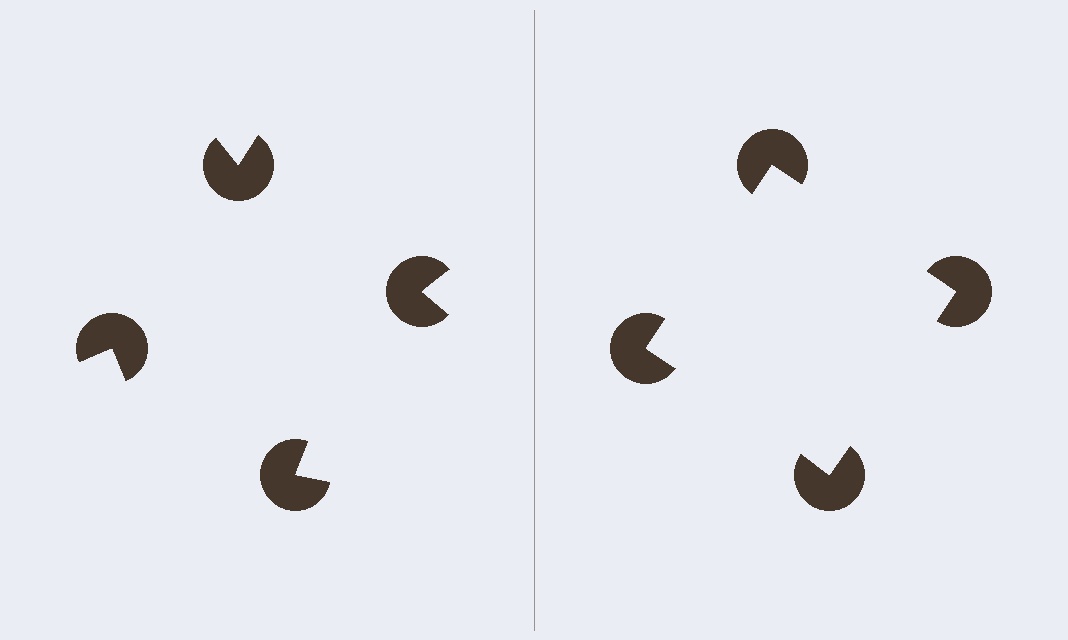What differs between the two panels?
The pac-man discs are positioned identically on both sides; only the wedge orientations differ. On the right they align to a square; on the left they are misaligned.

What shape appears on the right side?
An illusory square.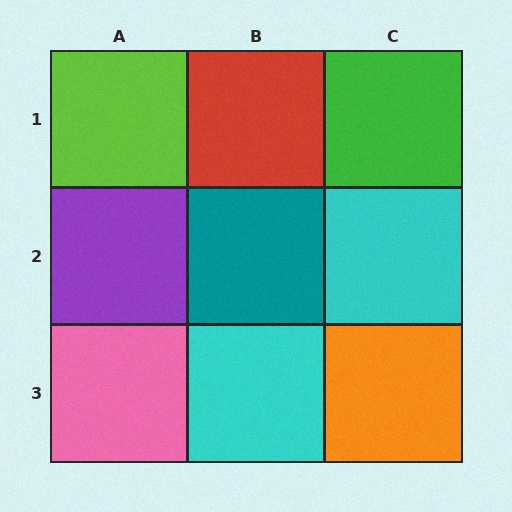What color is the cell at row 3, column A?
Pink.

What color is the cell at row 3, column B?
Cyan.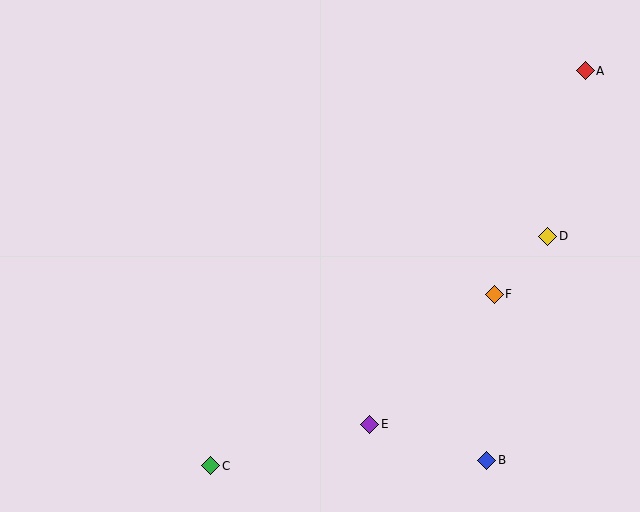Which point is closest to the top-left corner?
Point C is closest to the top-left corner.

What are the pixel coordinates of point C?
Point C is at (211, 466).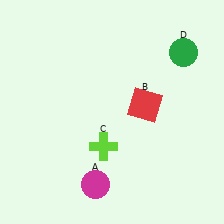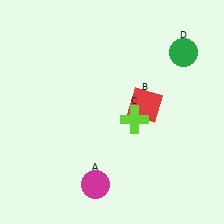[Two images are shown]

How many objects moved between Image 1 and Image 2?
1 object moved between the two images.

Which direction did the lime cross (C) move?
The lime cross (C) moved right.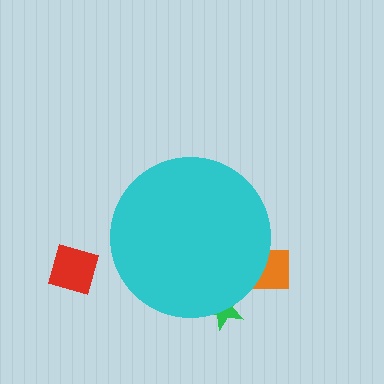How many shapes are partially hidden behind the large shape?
2 shapes are partially hidden.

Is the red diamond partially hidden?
No, the red diamond is fully visible.